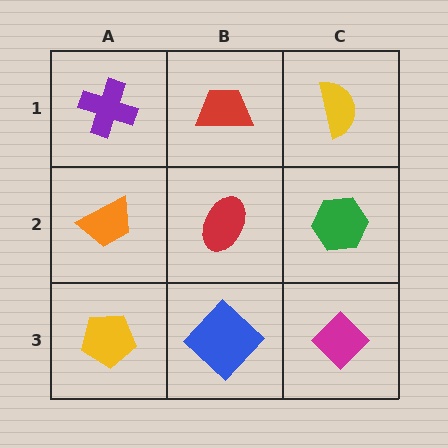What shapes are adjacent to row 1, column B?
A red ellipse (row 2, column B), a purple cross (row 1, column A), a yellow semicircle (row 1, column C).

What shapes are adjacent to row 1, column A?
An orange trapezoid (row 2, column A), a red trapezoid (row 1, column B).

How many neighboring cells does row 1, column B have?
3.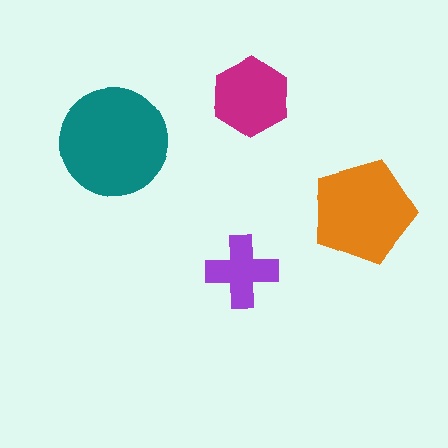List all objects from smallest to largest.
The purple cross, the magenta hexagon, the orange pentagon, the teal circle.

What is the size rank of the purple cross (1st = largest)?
4th.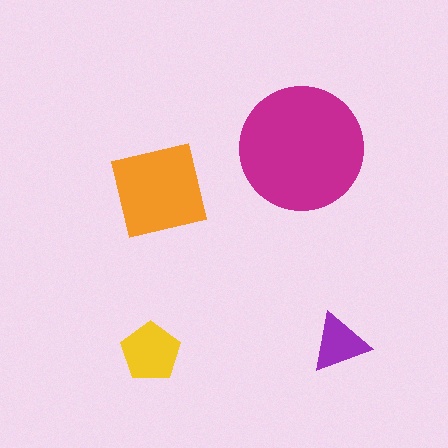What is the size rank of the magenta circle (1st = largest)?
1st.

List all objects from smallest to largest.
The purple triangle, the yellow pentagon, the orange square, the magenta circle.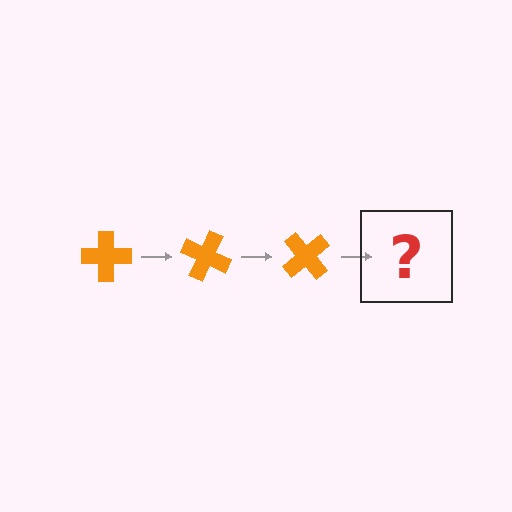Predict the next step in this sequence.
The next step is an orange cross rotated 75 degrees.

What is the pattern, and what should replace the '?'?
The pattern is that the cross rotates 25 degrees each step. The '?' should be an orange cross rotated 75 degrees.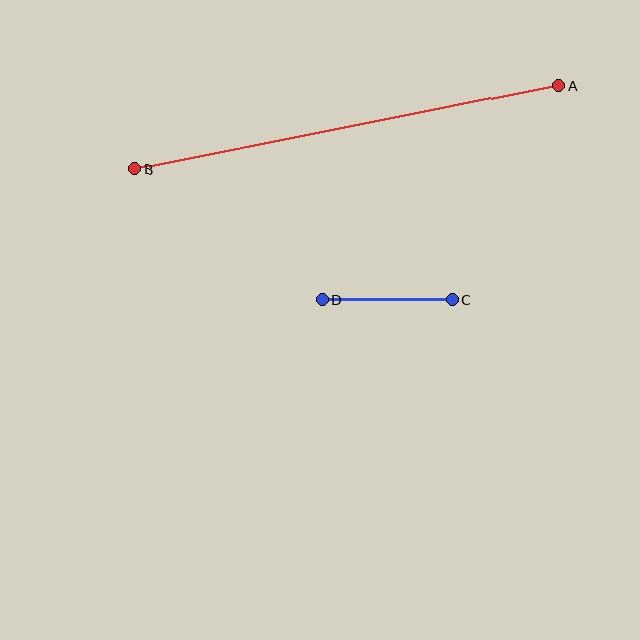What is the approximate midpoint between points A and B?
The midpoint is at approximately (347, 127) pixels.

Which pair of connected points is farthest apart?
Points A and B are farthest apart.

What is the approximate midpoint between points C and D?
The midpoint is at approximately (387, 300) pixels.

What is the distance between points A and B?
The distance is approximately 432 pixels.